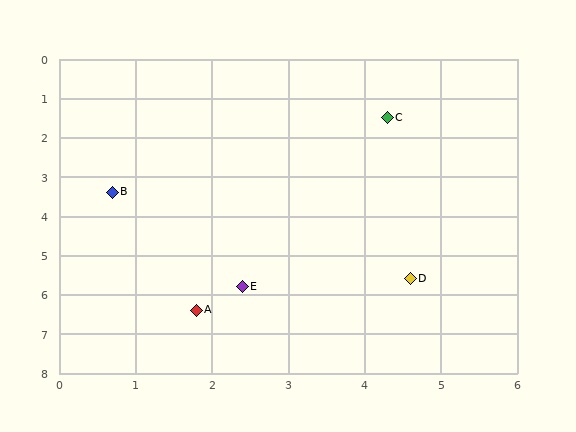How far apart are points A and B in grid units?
Points A and B are about 3.2 grid units apart.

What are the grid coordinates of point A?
Point A is at approximately (1.8, 6.4).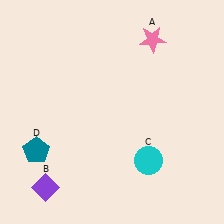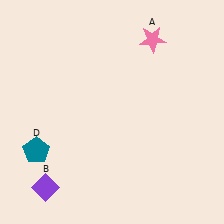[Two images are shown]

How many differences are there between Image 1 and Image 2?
There is 1 difference between the two images.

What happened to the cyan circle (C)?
The cyan circle (C) was removed in Image 2. It was in the bottom-right area of Image 1.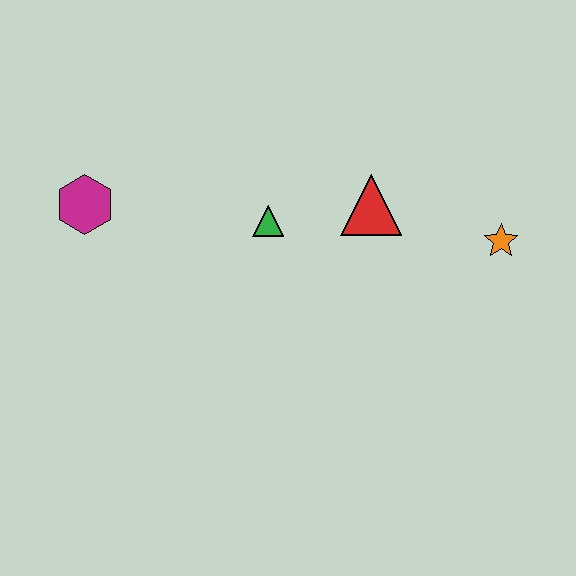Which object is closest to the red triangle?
The green triangle is closest to the red triangle.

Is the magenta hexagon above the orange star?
Yes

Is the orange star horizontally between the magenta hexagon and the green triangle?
No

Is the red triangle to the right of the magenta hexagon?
Yes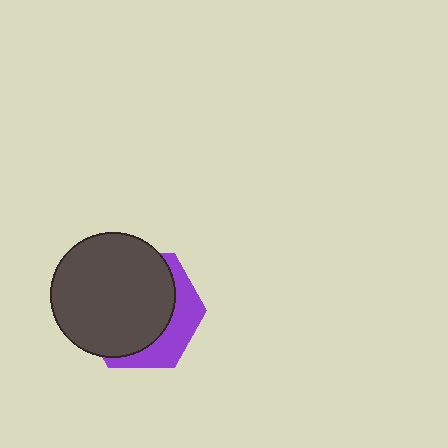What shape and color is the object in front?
The object in front is a dark gray circle.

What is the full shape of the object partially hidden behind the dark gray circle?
The partially hidden object is a purple hexagon.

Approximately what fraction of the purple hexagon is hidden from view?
Roughly 70% of the purple hexagon is hidden behind the dark gray circle.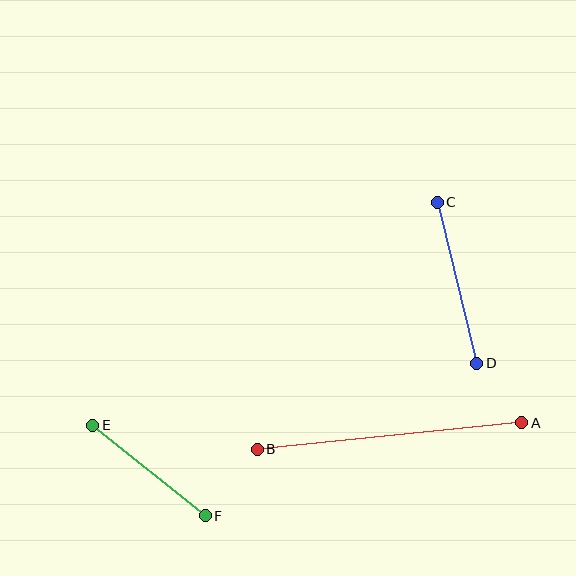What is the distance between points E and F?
The distance is approximately 145 pixels.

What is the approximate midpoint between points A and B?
The midpoint is at approximately (390, 436) pixels.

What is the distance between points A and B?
The distance is approximately 266 pixels.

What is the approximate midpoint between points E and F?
The midpoint is at approximately (149, 470) pixels.